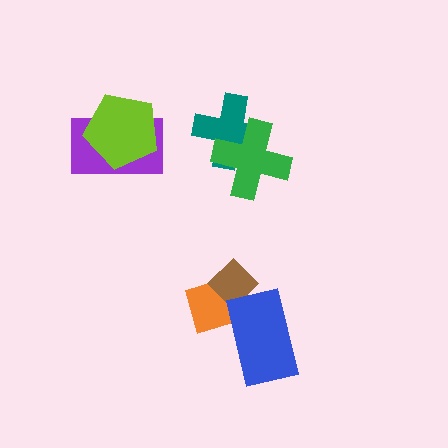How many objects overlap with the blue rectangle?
2 objects overlap with the blue rectangle.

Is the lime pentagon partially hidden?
No, no other shape covers it.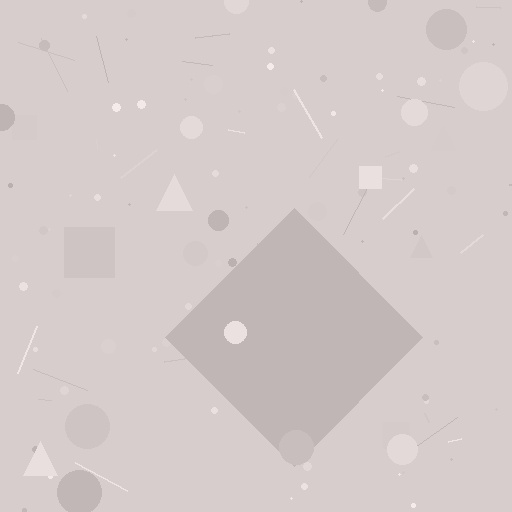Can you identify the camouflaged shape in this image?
The camouflaged shape is a diamond.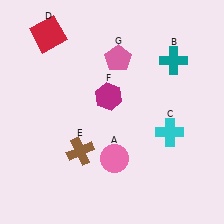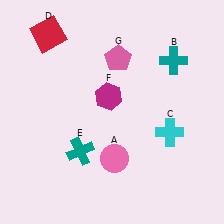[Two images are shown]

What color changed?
The cross (E) changed from brown in Image 1 to teal in Image 2.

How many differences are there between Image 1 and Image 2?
There is 1 difference between the two images.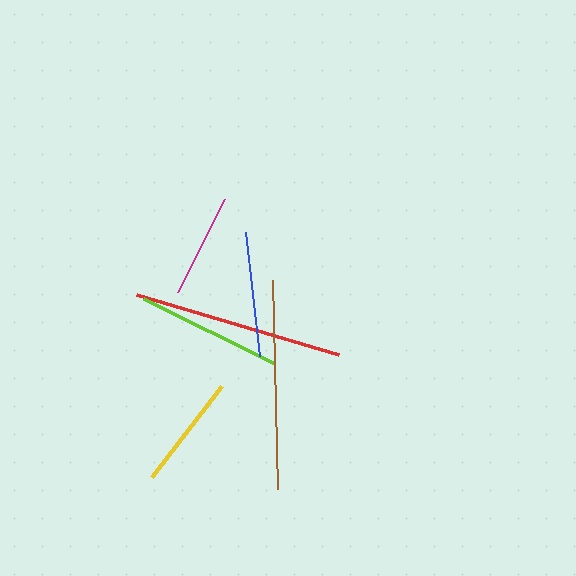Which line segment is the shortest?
The magenta line is the shortest at approximately 105 pixels.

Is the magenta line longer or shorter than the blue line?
The blue line is longer than the magenta line.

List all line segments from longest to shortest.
From longest to shortest: red, brown, lime, blue, yellow, magenta.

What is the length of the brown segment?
The brown segment is approximately 209 pixels long.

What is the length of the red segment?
The red segment is approximately 211 pixels long.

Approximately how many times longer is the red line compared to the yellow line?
The red line is approximately 1.8 times the length of the yellow line.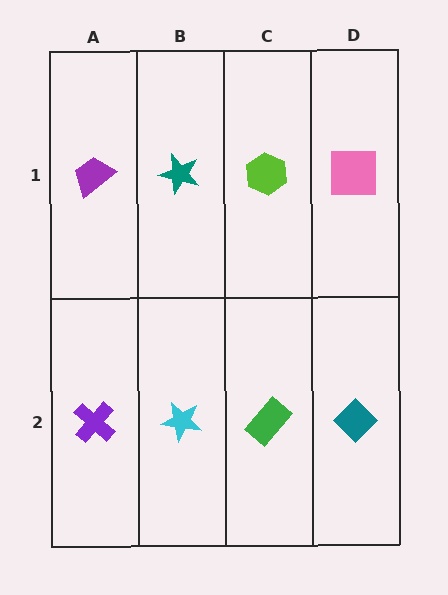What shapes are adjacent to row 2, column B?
A teal star (row 1, column B), a purple cross (row 2, column A), a green rectangle (row 2, column C).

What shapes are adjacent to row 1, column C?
A green rectangle (row 2, column C), a teal star (row 1, column B), a pink square (row 1, column D).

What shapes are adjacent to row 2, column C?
A lime hexagon (row 1, column C), a cyan star (row 2, column B), a teal diamond (row 2, column D).